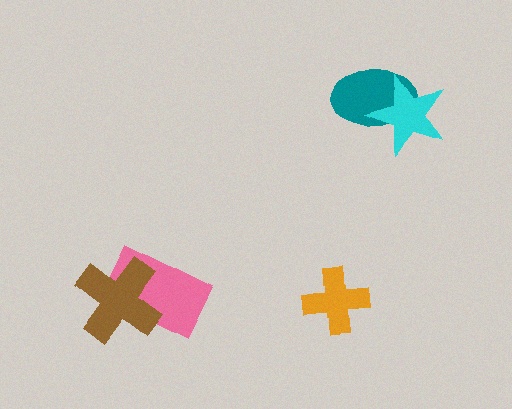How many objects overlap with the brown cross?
1 object overlaps with the brown cross.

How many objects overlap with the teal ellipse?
1 object overlaps with the teal ellipse.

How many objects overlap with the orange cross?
0 objects overlap with the orange cross.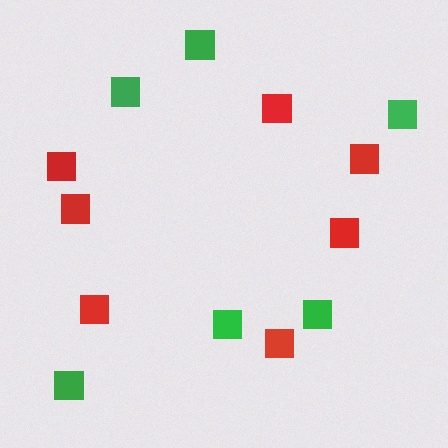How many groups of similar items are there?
There are 2 groups: one group of green squares (6) and one group of red squares (7).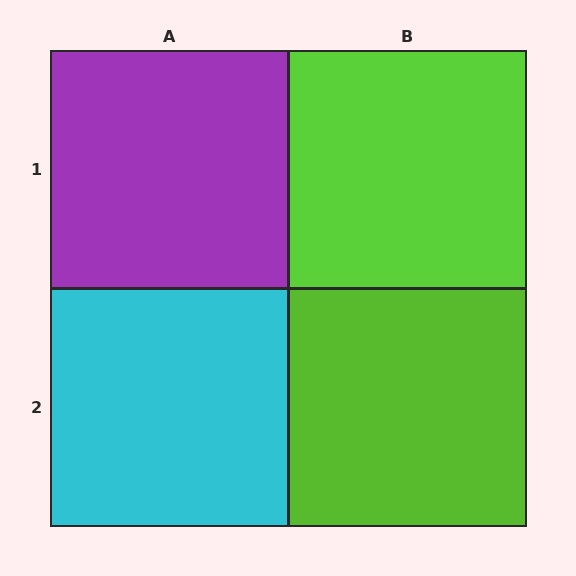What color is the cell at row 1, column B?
Lime.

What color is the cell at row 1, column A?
Purple.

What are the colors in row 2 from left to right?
Cyan, lime.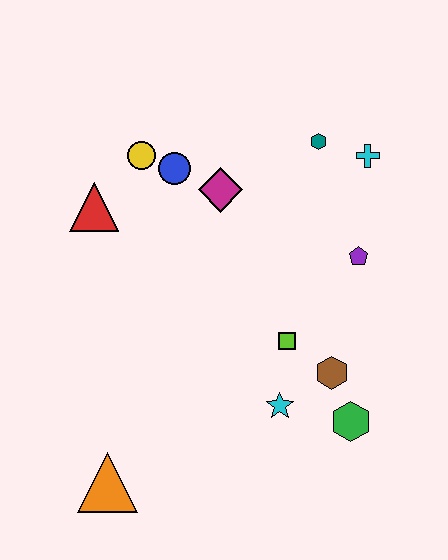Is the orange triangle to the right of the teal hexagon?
No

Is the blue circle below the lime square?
No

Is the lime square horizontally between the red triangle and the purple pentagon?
Yes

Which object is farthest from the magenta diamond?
The orange triangle is farthest from the magenta diamond.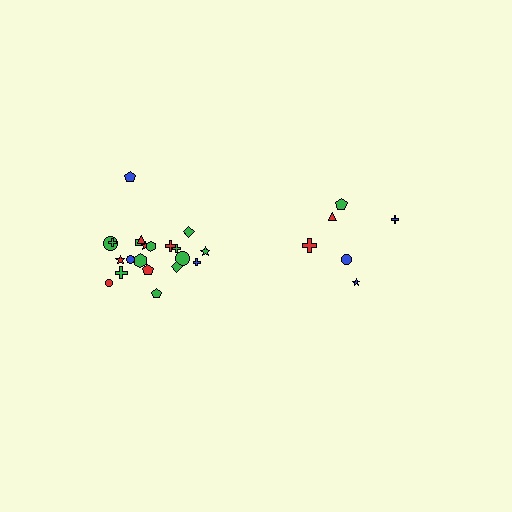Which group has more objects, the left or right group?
The left group.